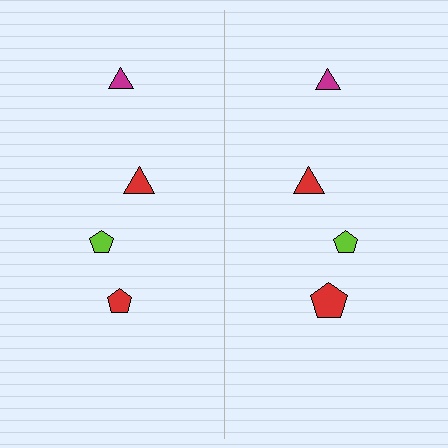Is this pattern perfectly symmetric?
No, the pattern is not perfectly symmetric. The red pentagon on the right side has a different size than its mirror counterpart.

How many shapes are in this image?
There are 8 shapes in this image.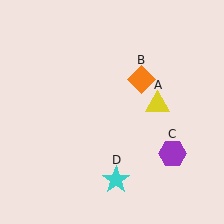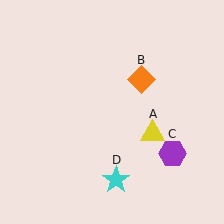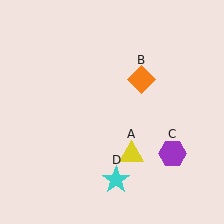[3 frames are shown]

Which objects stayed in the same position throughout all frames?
Orange diamond (object B) and purple hexagon (object C) and cyan star (object D) remained stationary.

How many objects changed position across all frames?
1 object changed position: yellow triangle (object A).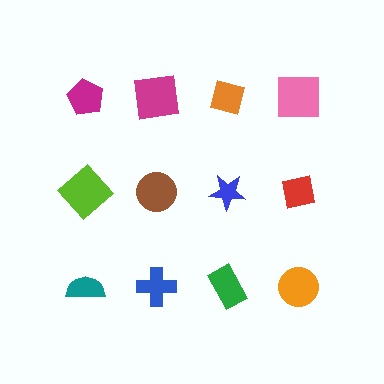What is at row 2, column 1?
A lime diamond.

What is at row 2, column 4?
A red square.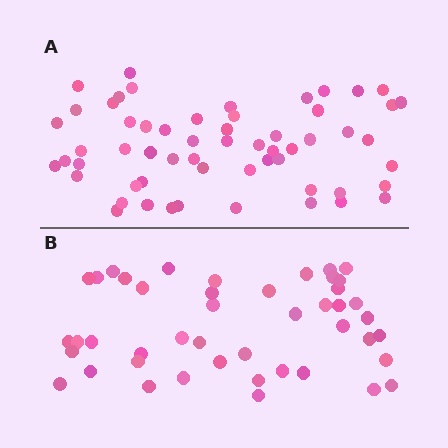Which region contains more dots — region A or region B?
Region A (the top region) has more dots.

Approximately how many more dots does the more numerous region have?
Region A has approximately 15 more dots than region B.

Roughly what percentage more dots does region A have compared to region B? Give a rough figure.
About 30% more.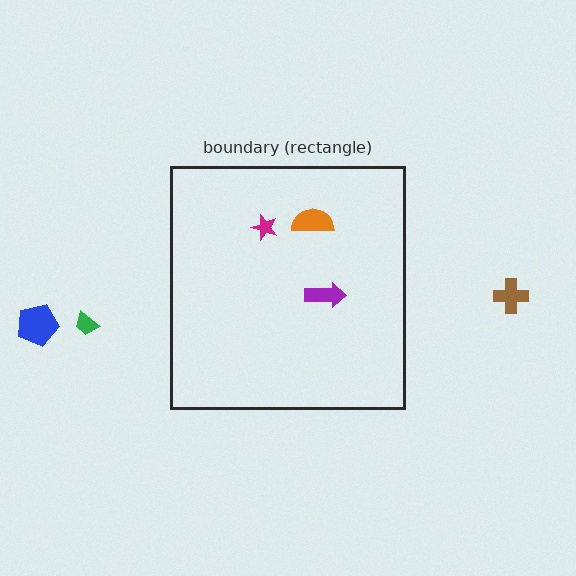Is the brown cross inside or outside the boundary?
Outside.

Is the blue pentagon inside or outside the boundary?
Outside.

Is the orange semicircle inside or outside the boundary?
Inside.